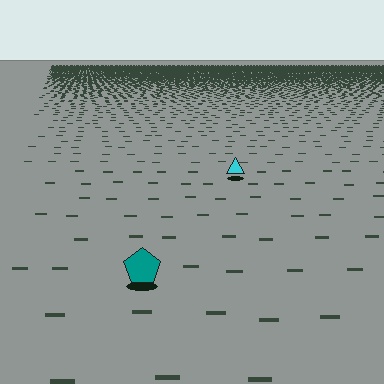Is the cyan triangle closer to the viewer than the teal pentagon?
No. The teal pentagon is closer — you can tell from the texture gradient: the ground texture is coarser near it.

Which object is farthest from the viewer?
The cyan triangle is farthest from the viewer. It appears smaller and the ground texture around it is denser.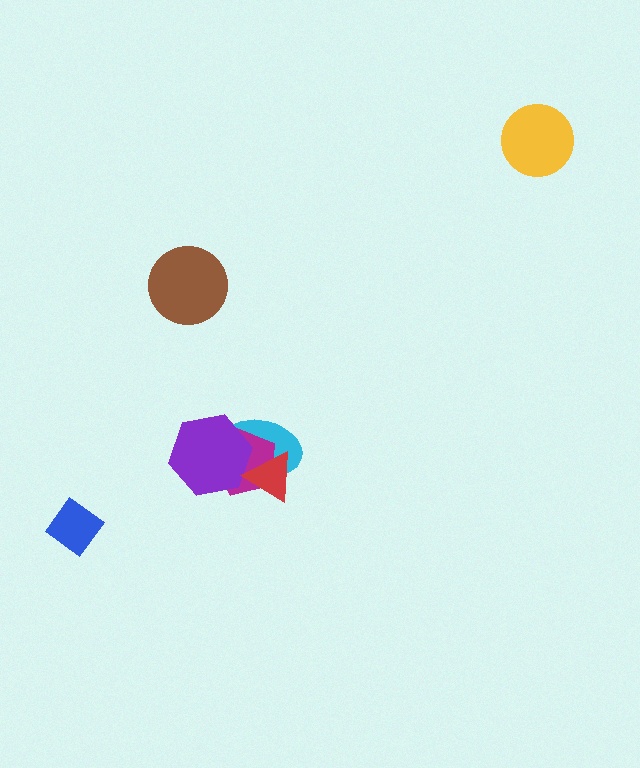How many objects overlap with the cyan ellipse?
3 objects overlap with the cyan ellipse.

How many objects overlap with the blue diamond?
0 objects overlap with the blue diamond.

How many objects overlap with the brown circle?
0 objects overlap with the brown circle.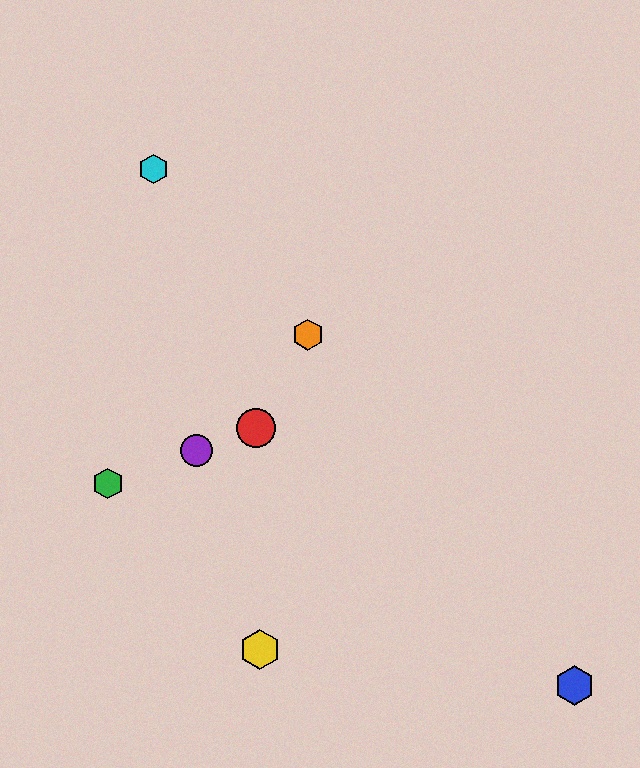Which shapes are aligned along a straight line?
The red circle, the green hexagon, the purple circle are aligned along a straight line.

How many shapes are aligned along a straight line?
3 shapes (the red circle, the green hexagon, the purple circle) are aligned along a straight line.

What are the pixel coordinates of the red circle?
The red circle is at (256, 428).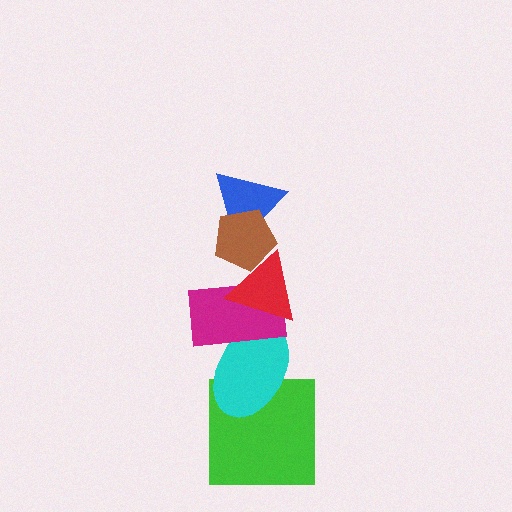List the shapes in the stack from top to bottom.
From top to bottom: the brown pentagon, the blue triangle, the red triangle, the magenta rectangle, the cyan ellipse, the green square.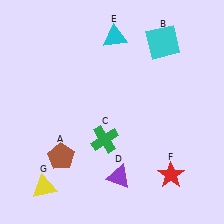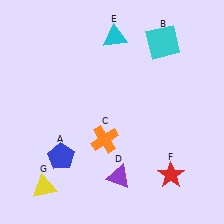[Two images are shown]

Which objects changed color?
A changed from brown to blue. C changed from green to orange.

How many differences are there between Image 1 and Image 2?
There are 2 differences between the two images.